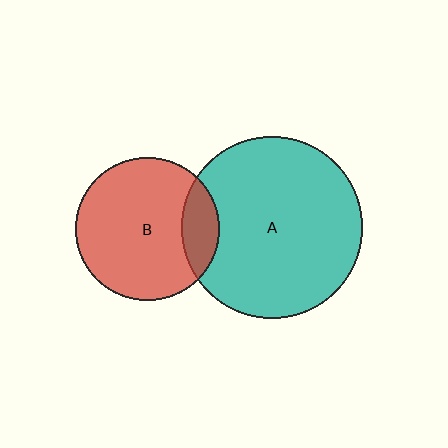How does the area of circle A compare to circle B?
Approximately 1.6 times.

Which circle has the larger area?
Circle A (teal).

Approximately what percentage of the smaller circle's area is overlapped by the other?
Approximately 15%.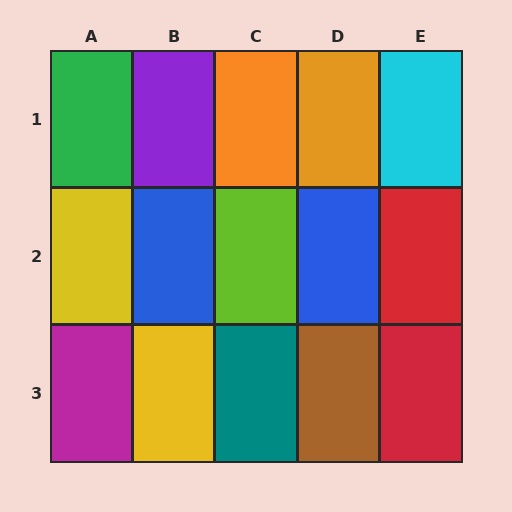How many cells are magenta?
1 cell is magenta.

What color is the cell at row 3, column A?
Magenta.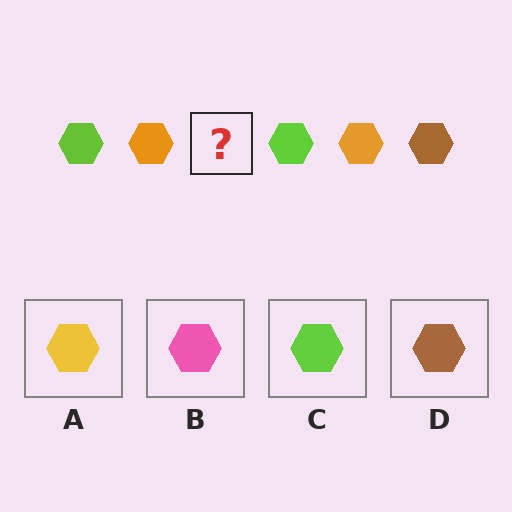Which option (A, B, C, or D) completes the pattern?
D.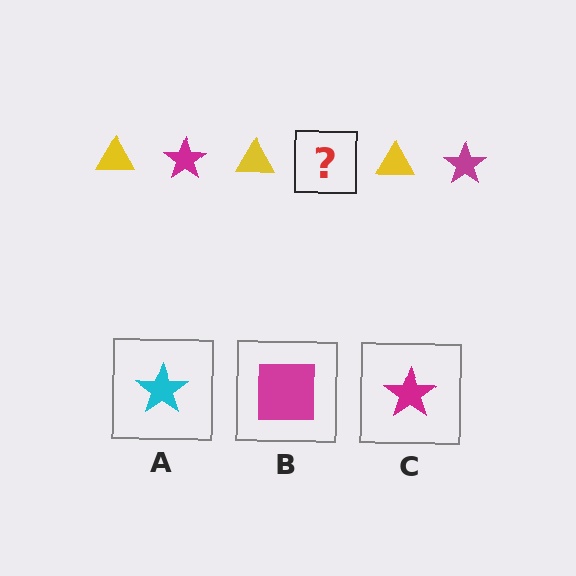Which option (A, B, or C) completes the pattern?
C.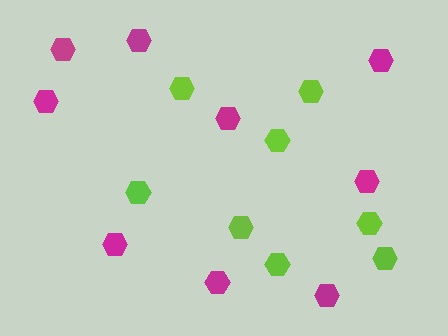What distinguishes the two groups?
There are 2 groups: one group of magenta hexagons (9) and one group of lime hexagons (8).